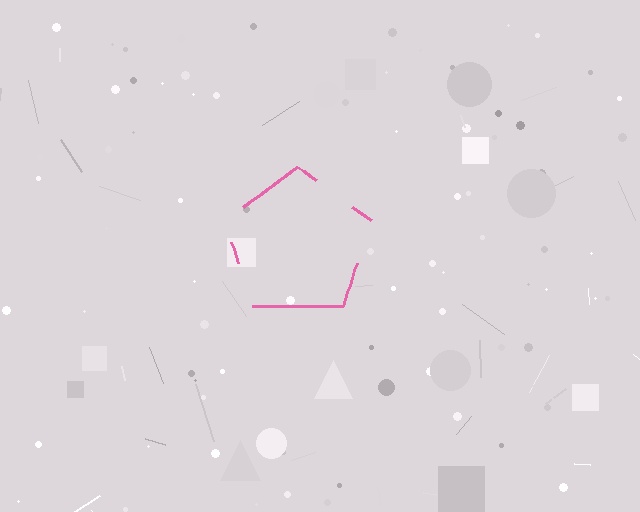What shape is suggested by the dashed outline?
The dashed outline suggests a pentagon.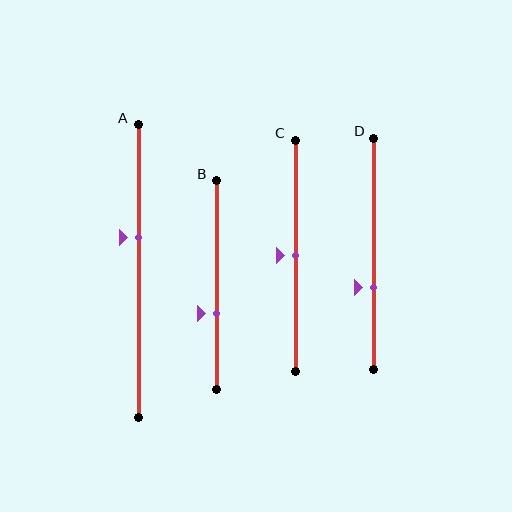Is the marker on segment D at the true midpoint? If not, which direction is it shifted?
No, the marker on segment D is shifted downward by about 14% of the segment length.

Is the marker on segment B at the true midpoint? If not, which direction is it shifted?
No, the marker on segment B is shifted downward by about 14% of the segment length.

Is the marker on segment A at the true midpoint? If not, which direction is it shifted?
No, the marker on segment A is shifted upward by about 11% of the segment length.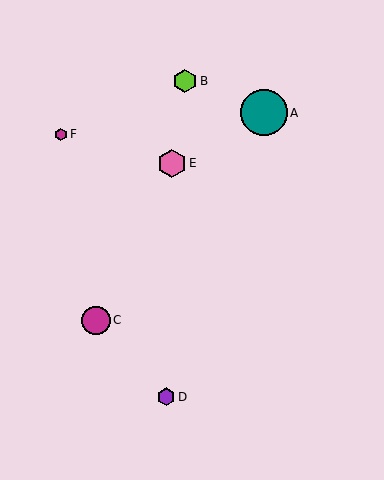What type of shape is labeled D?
Shape D is a purple hexagon.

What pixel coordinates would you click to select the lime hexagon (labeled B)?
Click at (185, 81) to select the lime hexagon B.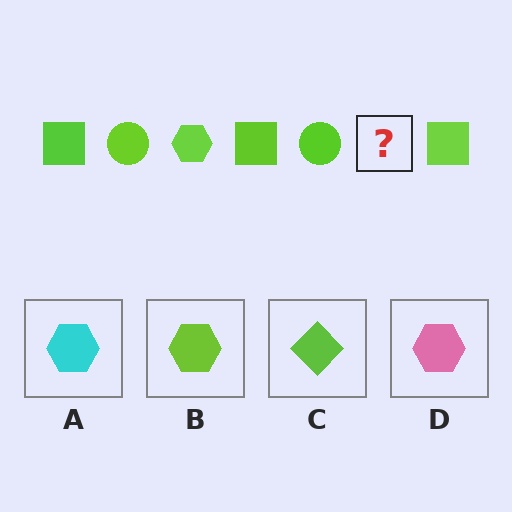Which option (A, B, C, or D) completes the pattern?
B.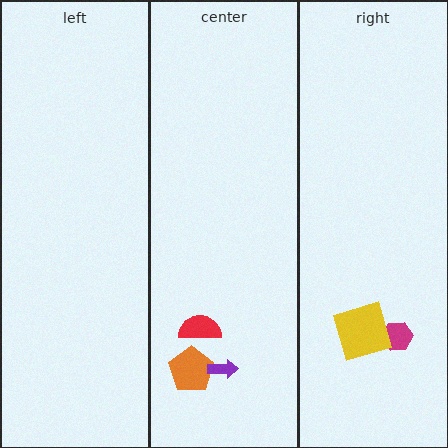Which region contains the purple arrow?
The center region.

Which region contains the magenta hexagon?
The right region.